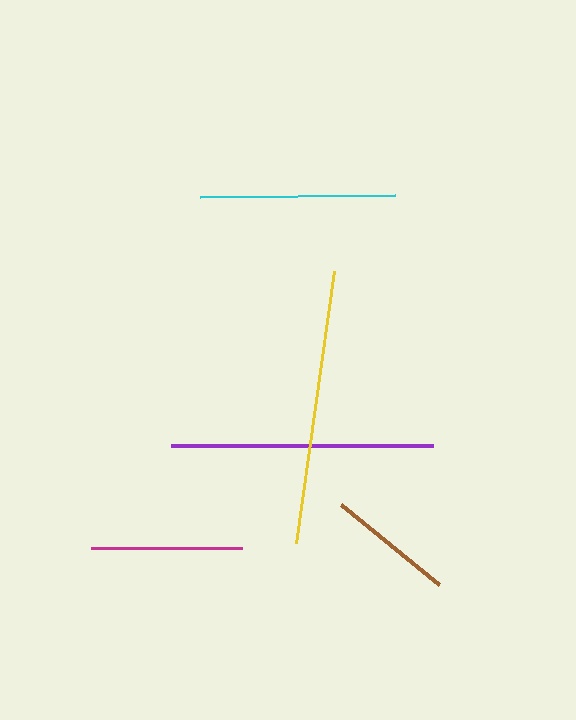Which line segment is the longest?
The yellow line is the longest at approximately 274 pixels.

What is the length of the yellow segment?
The yellow segment is approximately 274 pixels long.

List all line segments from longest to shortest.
From longest to shortest: yellow, purple, cyan, magenta, brown.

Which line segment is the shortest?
The brown line is the shortest at approximately 126 pixels.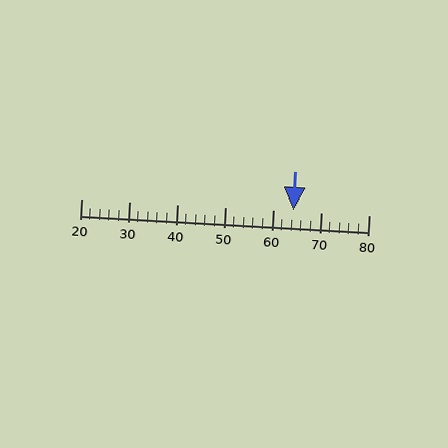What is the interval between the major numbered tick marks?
The major tick marks are spaced 10 units apart.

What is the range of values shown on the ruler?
The ruler shows values from 20 to 80.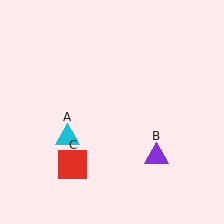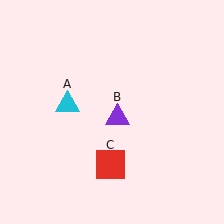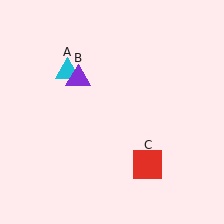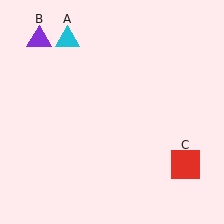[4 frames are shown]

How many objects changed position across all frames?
3 objects changed position: cyan triangle (object A), purple triangle (object B), red square (object C).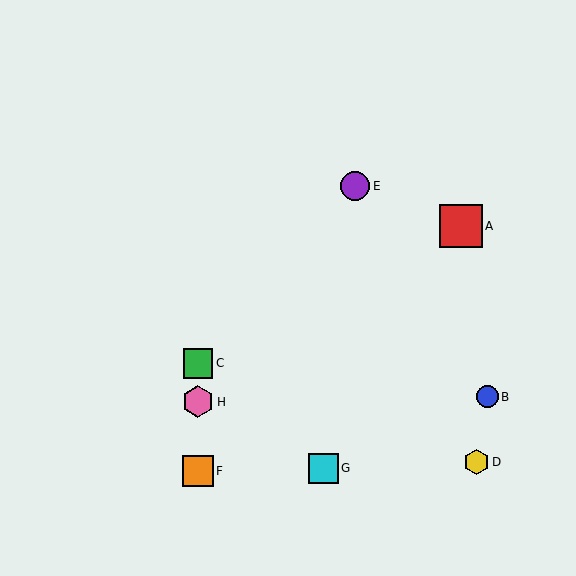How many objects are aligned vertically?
3 objects (C, F, H) are aligned vertically.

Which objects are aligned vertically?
Objects C, F, H are aligned vertically.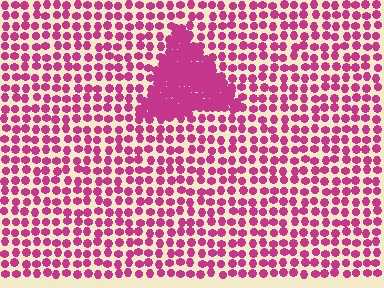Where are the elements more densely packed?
The elements are more densely packed inside the triangle boundary.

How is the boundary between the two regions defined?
The boundary is defined by a change in element density (approximately 2.8x ratio). All elements are the same color, size, and shape.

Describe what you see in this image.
The image contains small magenta elements arranged at two different densities. A triangle-shaped region is visible where the elements are more densely packed than the surrounding area.